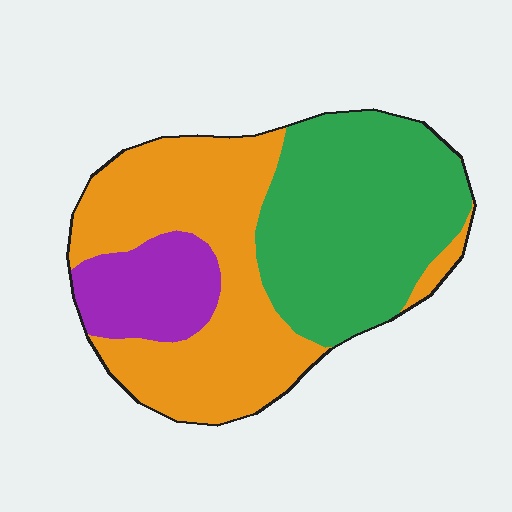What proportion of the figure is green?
Green takes up about two fifths (2/5) of the figure.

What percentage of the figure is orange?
Orange covers around 45% of the figure.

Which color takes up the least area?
Purple, at roughly 15%.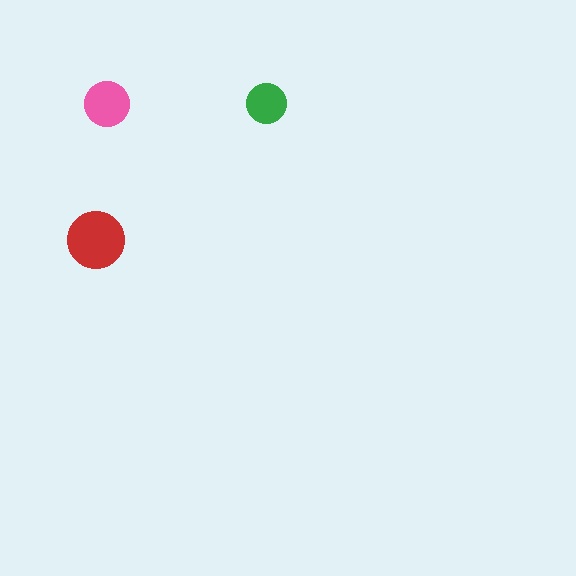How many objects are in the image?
There are 3 objects in the image.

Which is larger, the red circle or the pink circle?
The red one.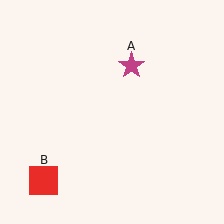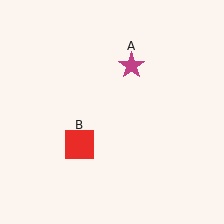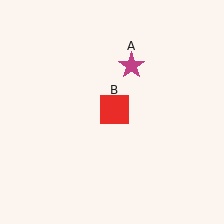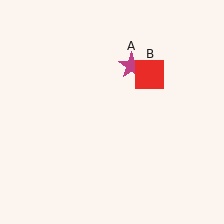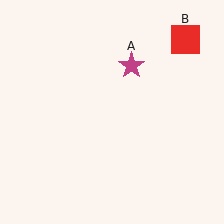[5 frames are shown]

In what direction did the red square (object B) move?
The red square (object B) moved up and to the right.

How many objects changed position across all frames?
1 object changed position: red square (object B).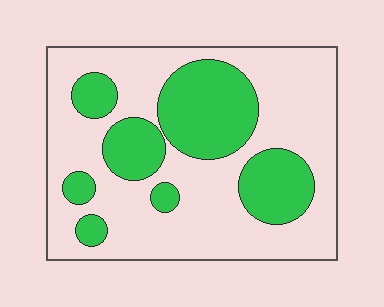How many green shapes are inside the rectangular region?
7.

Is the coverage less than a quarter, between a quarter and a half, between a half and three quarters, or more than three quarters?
Between a quarter and a half.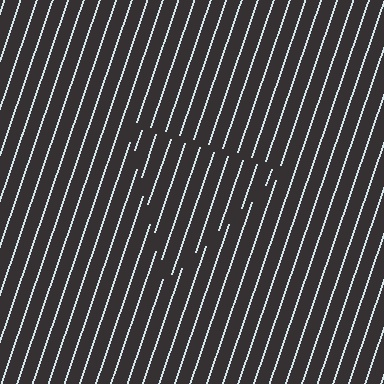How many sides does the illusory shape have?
3 sides — the line-ends trace a triangle.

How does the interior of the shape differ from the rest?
The interior of the shape contains the same grating, shifted by half a period — the contour is defined by the phase discontinuity where line-ends from the inner and outer gratings abut.